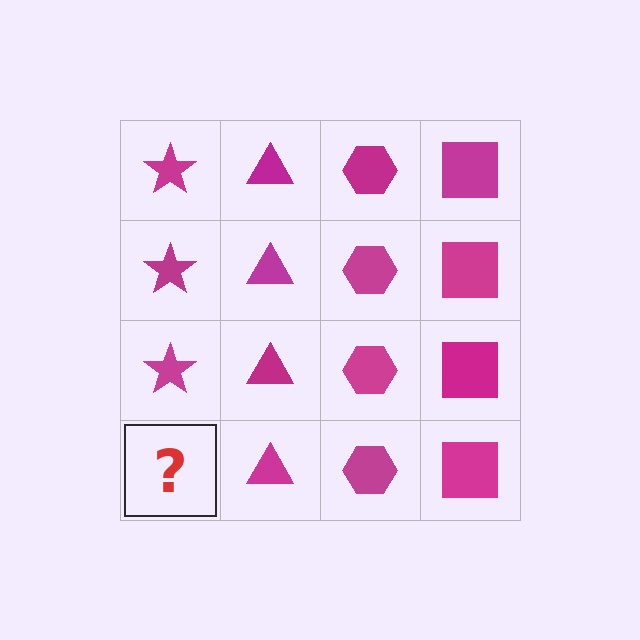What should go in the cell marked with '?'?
The missing cell should contain a magenta star.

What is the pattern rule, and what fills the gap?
The rule is that each column has a consistent shape. The gap should be filled with a magenta star.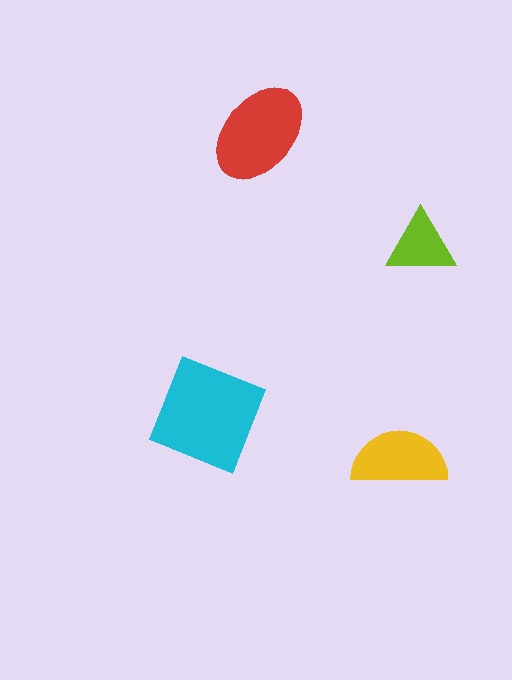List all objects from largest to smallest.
The cyan square, the red ellipse, the yellow semicircle, the lime triangle.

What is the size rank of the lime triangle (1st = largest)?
4th.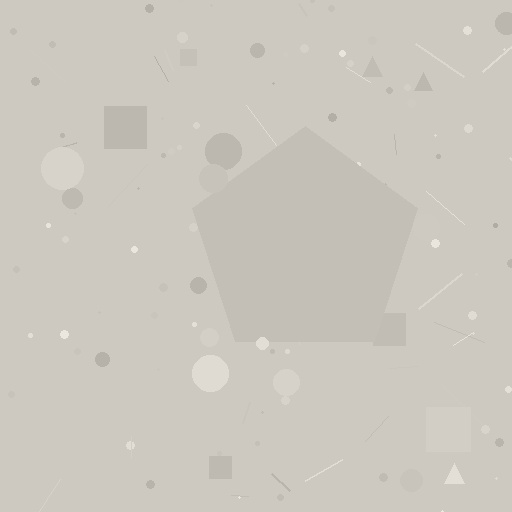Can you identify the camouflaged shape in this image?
The camouflaged shape is a pentagon.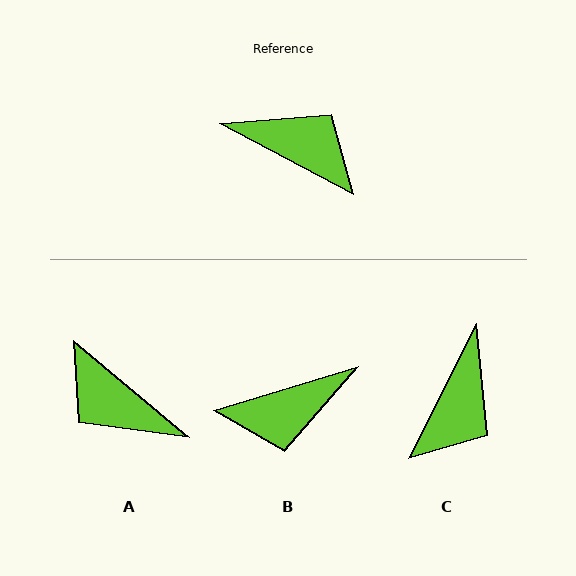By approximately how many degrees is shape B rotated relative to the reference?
Approximately 136 degrees clockwise.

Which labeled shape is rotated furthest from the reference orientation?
A, about 168 degrees away.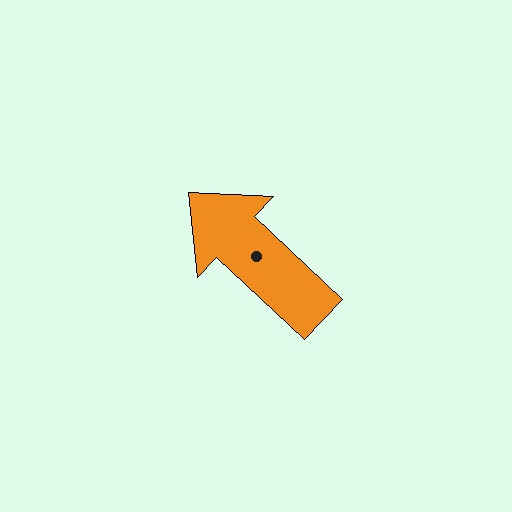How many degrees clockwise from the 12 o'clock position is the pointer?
Approximately 313 degrees.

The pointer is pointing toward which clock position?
Roughly 10 o'clock.